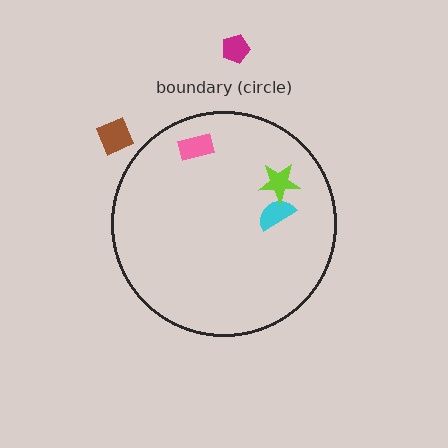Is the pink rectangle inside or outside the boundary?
Inside.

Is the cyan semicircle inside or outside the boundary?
Inside.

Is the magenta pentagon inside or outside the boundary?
Outside.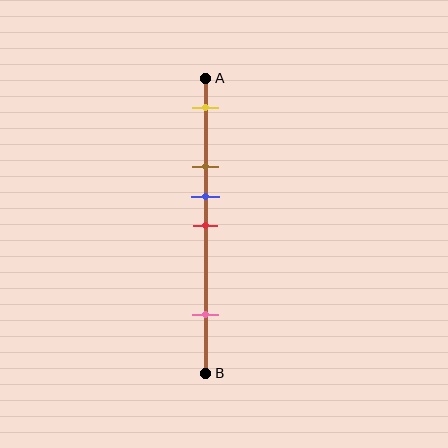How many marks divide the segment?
There are 5 marks dividing the segment.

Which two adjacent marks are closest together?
The blue and red marks are the closest adjacent pair.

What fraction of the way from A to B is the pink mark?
The pink mark is approximately 80% (0.8) of the way from A to B.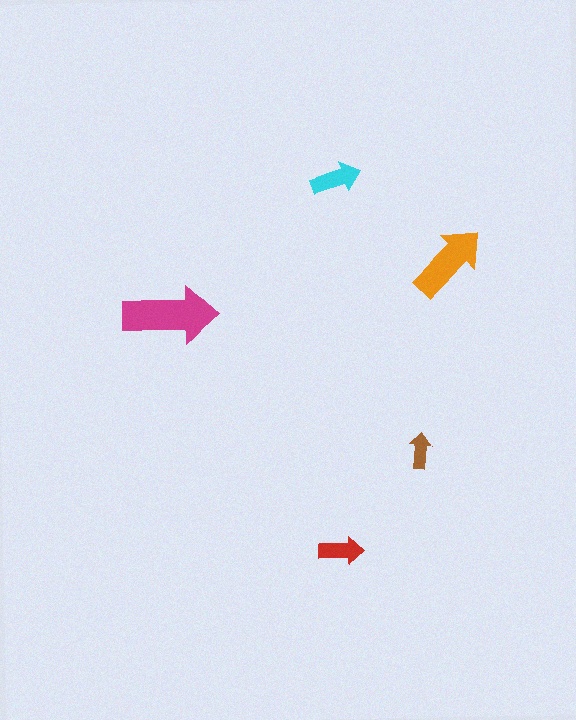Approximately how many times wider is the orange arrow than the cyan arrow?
About 1.5 times wider.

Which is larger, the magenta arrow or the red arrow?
The magenta one.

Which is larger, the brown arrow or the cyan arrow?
The cyan one.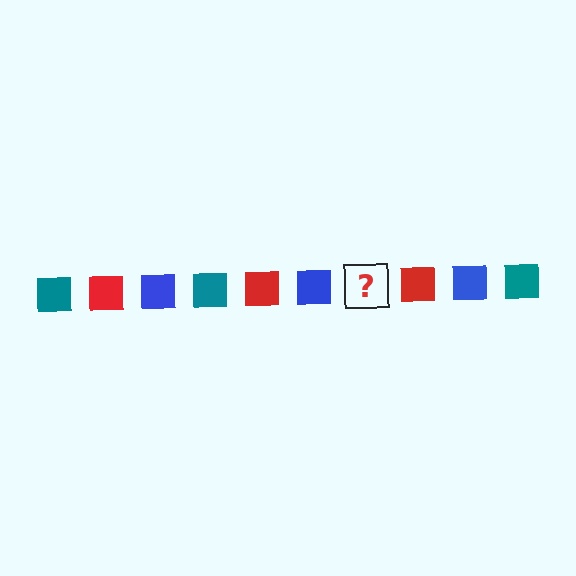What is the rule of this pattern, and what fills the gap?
The rule is that the pattern cycles through teal, red, blue squares. The gap should be filled with a teal square.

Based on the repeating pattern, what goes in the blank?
The blank should be a teal square.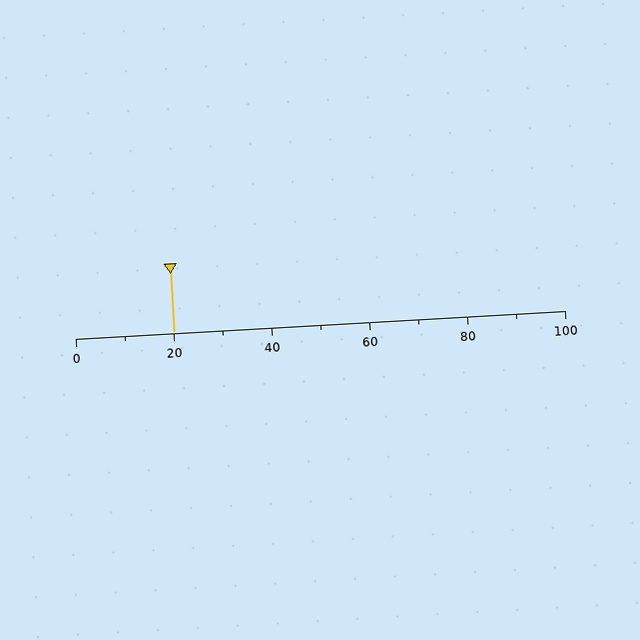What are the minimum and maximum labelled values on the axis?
The axis runs from 0 to 100.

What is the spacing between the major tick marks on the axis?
The major ticks are spaced 20 apart.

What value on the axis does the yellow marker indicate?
The marker indicates approximately 20.